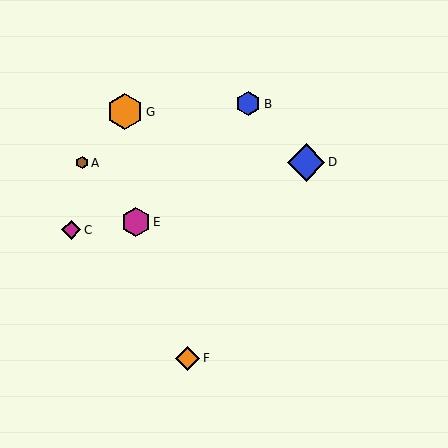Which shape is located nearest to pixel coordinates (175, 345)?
The orange diamond (labeled F) at (188, 358) is nearest to that location.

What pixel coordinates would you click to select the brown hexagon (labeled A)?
Click at (82, 163) to select the brown hexagon A.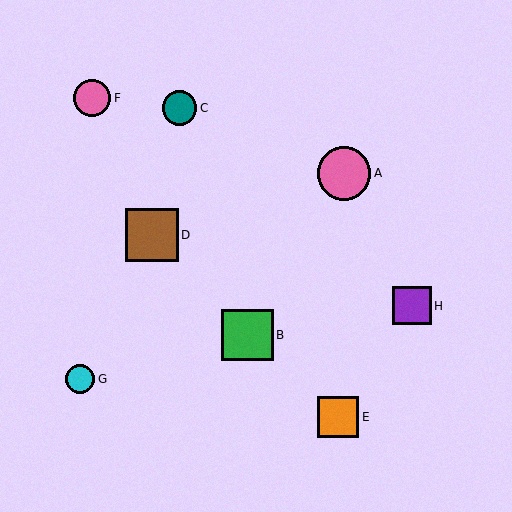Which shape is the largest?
The pink circle (labeled A) is the largest.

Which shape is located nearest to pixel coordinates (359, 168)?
The pink circle (labeled A) at (344, 173) is nearest to that location.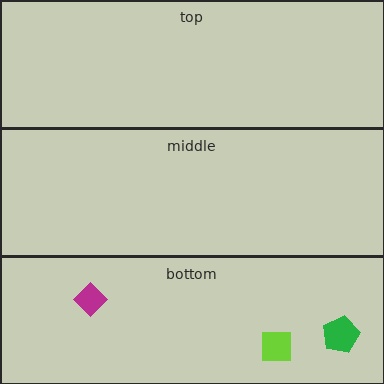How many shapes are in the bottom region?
3.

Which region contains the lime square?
The bottom region.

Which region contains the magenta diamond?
The bottom region.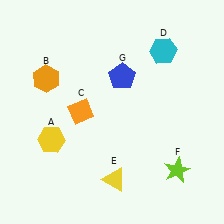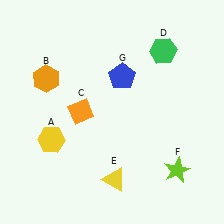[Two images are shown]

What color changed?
The hexagon (D) changed from cyan in Image 1 to green in Image 2.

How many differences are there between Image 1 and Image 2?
There is 1 difference between the two images.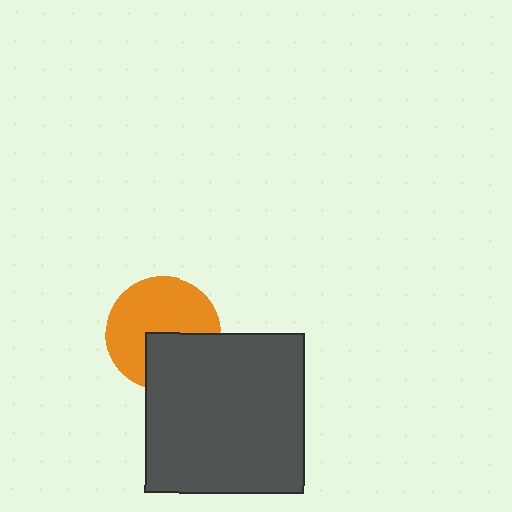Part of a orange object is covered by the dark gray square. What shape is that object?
It is a circle.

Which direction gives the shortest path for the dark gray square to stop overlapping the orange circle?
Moving down gives the shortest separation.